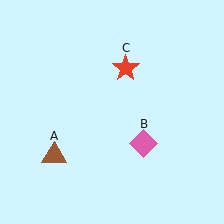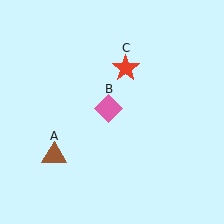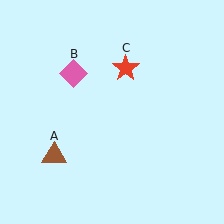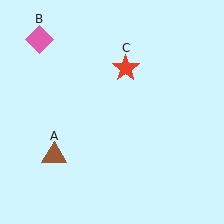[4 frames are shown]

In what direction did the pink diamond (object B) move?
The pink diamond (object B) moved up and to the left.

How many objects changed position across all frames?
1 object changed position: pink diamond (object B).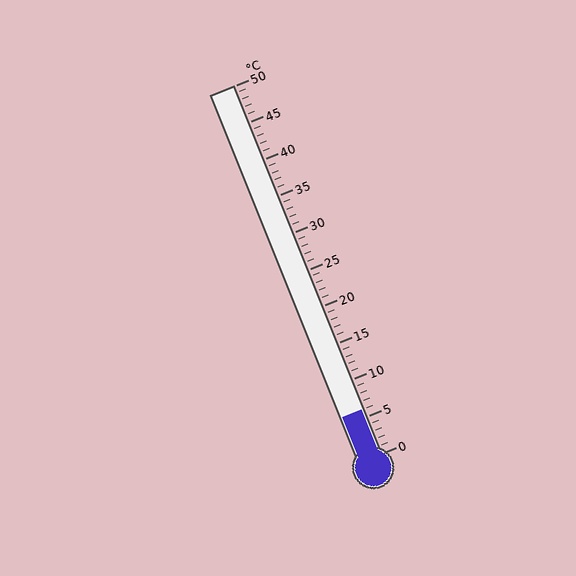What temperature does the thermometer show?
The thermometer shows approximately 6°C.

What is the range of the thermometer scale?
The thermometer scale ranges from 0°C to 50°C.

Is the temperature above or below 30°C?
The temperature is below 30°C.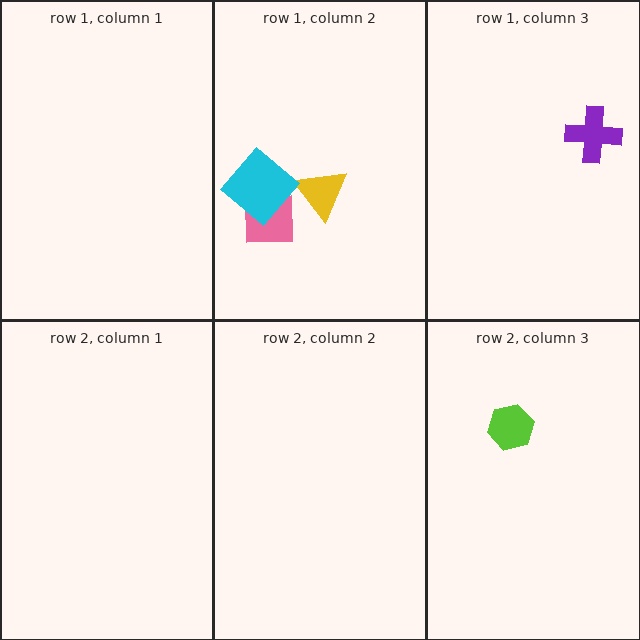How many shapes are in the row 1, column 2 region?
3.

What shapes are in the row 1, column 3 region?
The purple cross.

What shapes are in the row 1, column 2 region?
The pink square, the yellow triangle, the cyan diamond.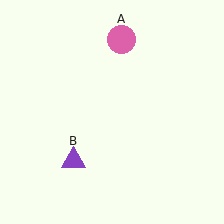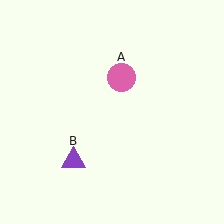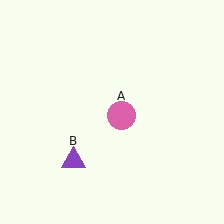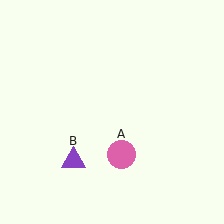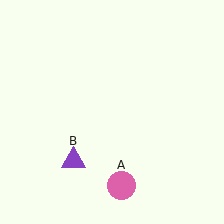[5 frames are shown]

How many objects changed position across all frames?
1 object changed position: pink circle (object A).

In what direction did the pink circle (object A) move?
The pink circle (object A) moved down.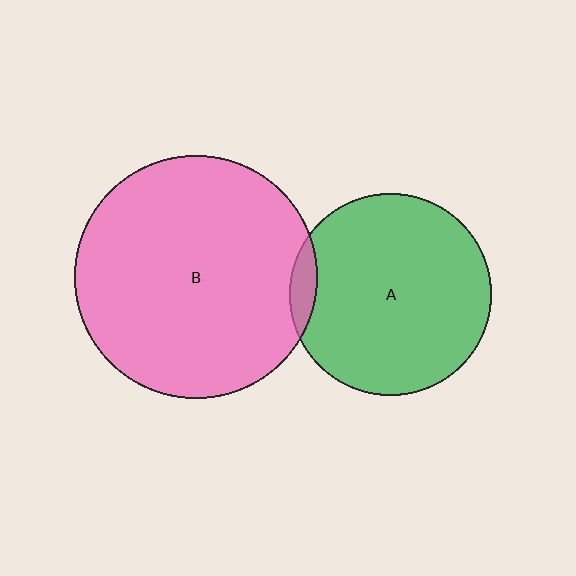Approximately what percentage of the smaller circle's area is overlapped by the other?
Approximately 5%.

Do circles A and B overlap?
Yes.